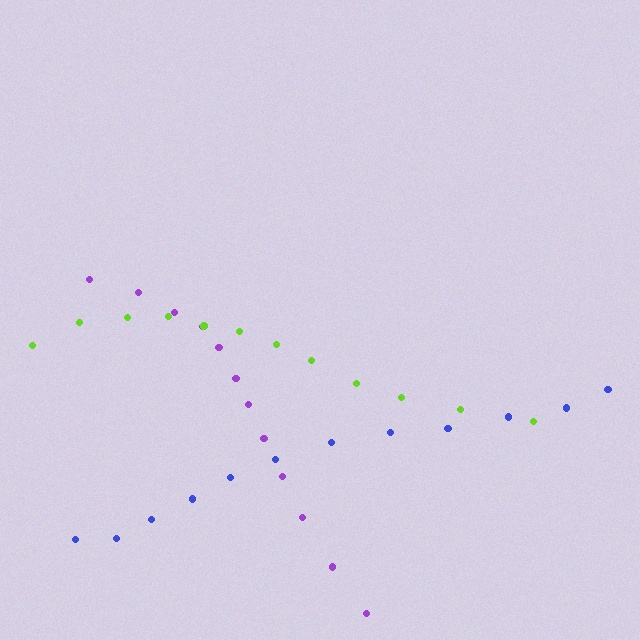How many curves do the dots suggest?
There are 3 distinct paths.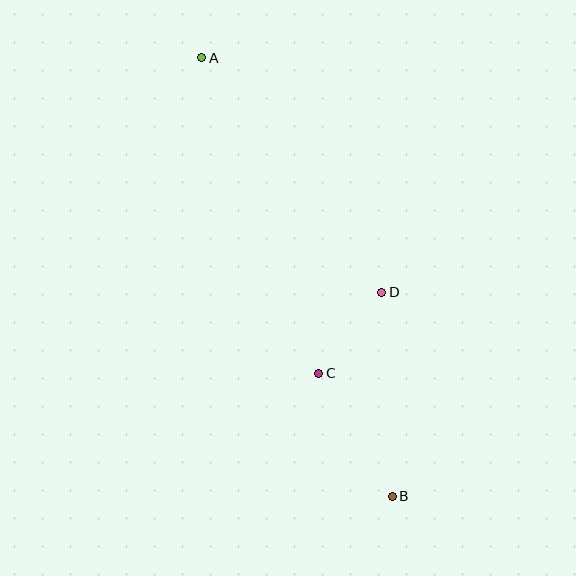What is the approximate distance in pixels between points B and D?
The distance between B and D is approximately 204 pixels.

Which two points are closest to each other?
Points C and D are closest to each other.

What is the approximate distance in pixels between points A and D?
The distance between A and D is approximately 296 pixels.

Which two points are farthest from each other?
Points A and B are farthest from each other.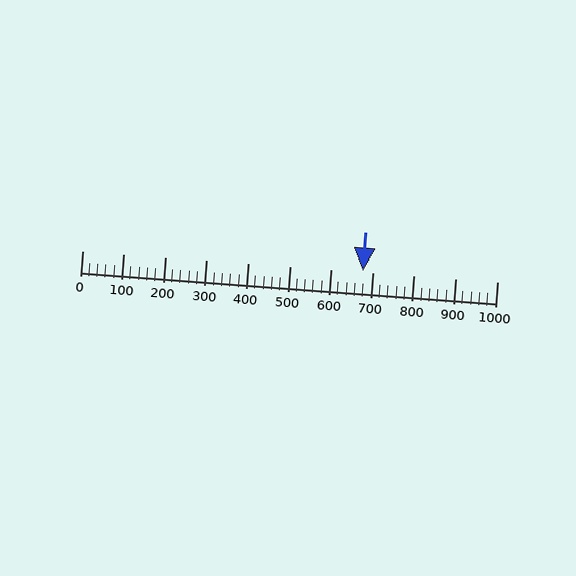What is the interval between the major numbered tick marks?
The major tick marks are spaced 100 units apart.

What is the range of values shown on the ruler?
The ruler shows values from 0 to 1000.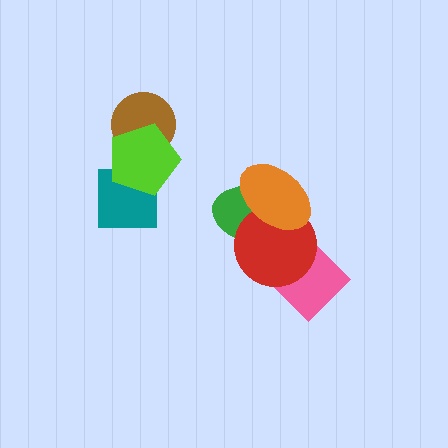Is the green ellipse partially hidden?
Yes, it is partially covered by another shape.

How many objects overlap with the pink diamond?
1 object overlaps with the pink diamond.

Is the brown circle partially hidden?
Yes, it is partially covered by another shape.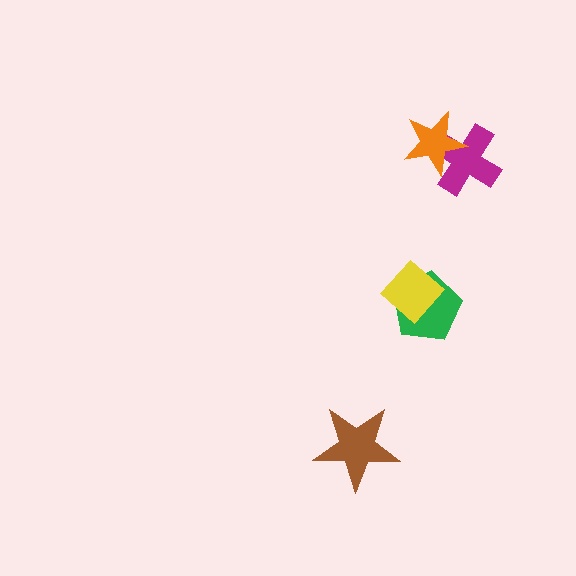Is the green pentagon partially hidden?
Yes, it is partially covered by another shape.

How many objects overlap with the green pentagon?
1 object overlaps with the green pentagon.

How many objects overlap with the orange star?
1 object overlaps with the orange star.